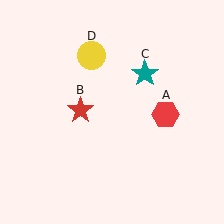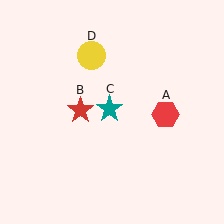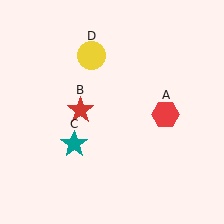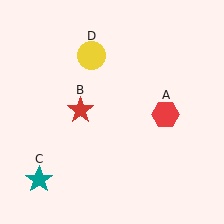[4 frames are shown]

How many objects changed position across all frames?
1 object changed position: teal star (object C).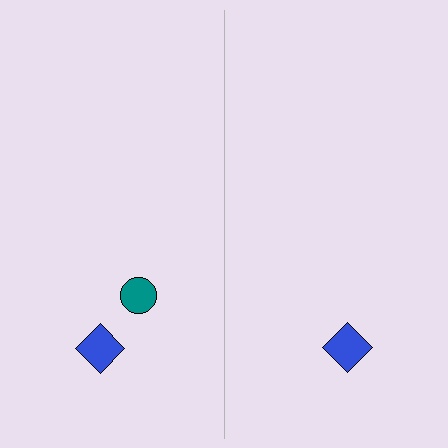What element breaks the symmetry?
A teal circle is missing from the right side.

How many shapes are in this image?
There are 3 shapes in this image.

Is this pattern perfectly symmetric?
No, the pattern is not perfectly symmetric. A teal circle is missing from the right side.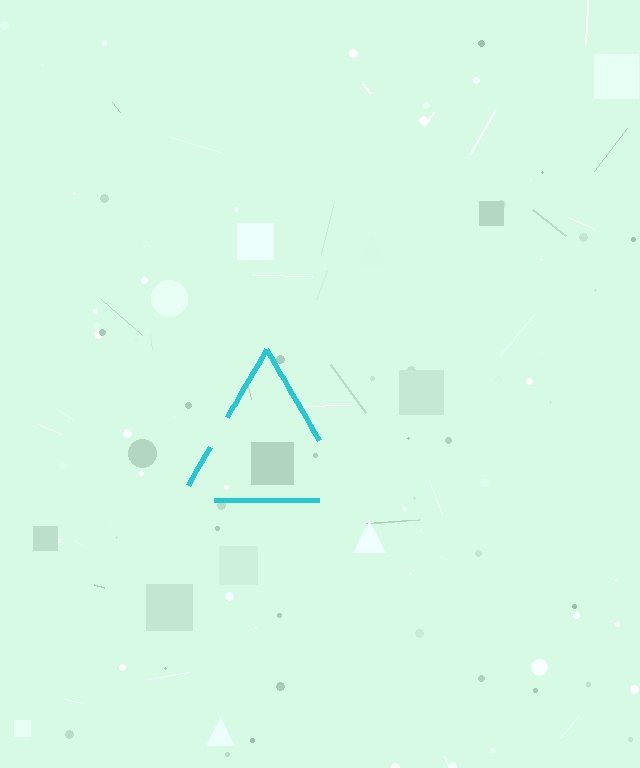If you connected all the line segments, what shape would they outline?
They would outline a triangle.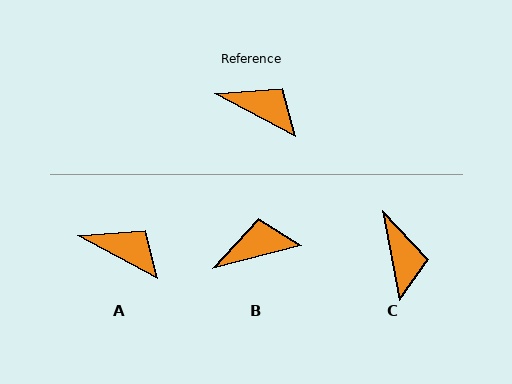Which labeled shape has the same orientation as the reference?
A.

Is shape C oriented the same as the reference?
No, it is off by about 51 degrees.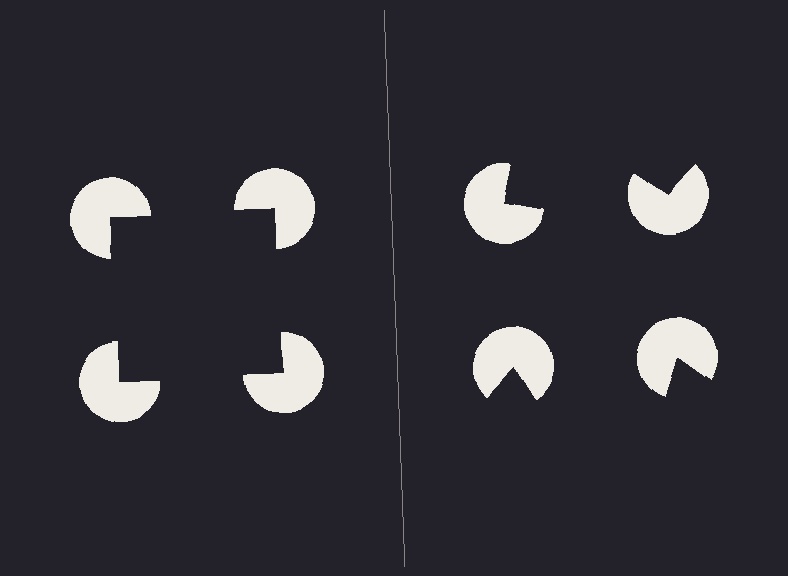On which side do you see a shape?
An illusory square appears on the left side. On the right side the wedge cuts are rotated, so no coherent shape forms.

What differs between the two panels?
The pac-man discs are positioned identically on both sides; only the wedge orientations differ. On the left they align to a square; on the right they are misaligned.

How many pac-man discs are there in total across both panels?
8 — 4 on each side.